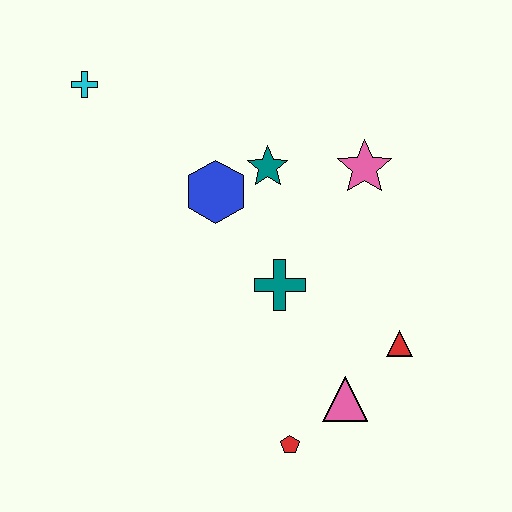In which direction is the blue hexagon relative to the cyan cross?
The blue hexagon is to the right of the cyan cross.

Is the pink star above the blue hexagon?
Yes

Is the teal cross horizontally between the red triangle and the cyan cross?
Yes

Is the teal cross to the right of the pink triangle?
No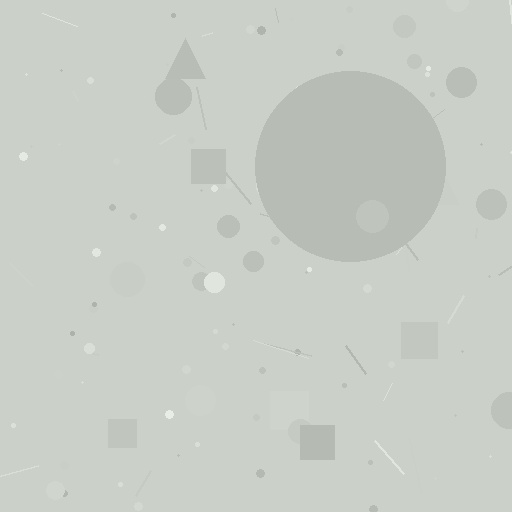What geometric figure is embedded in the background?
A circle is embedded in the background.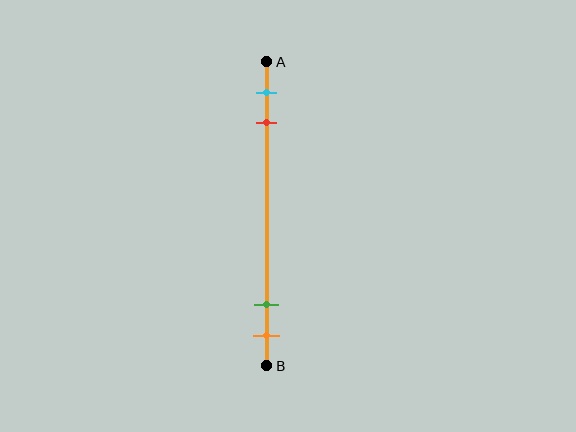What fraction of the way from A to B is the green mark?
The green mark is approximately 80% (0.8) of the way from A to B.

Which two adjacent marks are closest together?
The green and orange marks are the closest adjacent pair.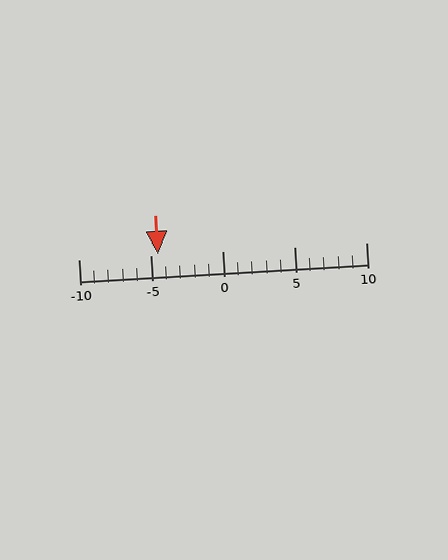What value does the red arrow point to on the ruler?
The red arrow points to approximately -4.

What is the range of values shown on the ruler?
The ruler shows values from -10 to 10.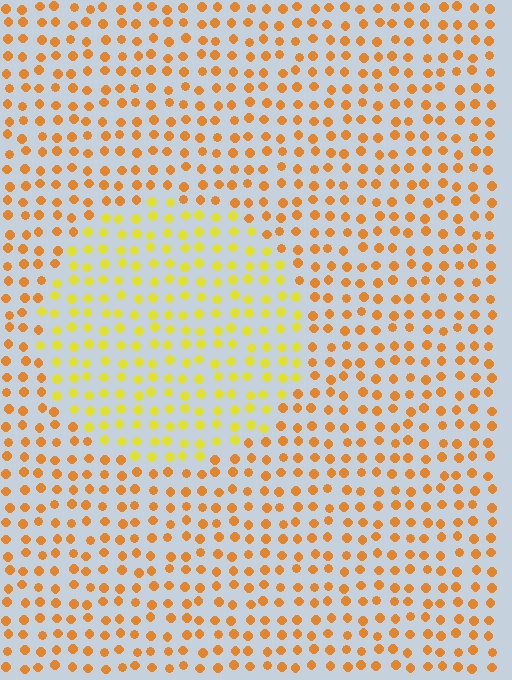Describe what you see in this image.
The image is filled with small orange elements in a uniform arrangement. A circle-shaped region is visible where the elements are tinted to a slightly different hue, forming a subtle color boundary.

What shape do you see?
I see a circle.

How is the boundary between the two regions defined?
The boundary is defined purely by a slight shift in hue (about 31 degrees). Spacing, size, and orientation are identical on both sides.